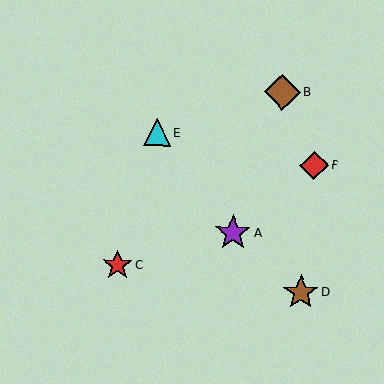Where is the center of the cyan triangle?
The center of the cyan triangle is at (157, 133).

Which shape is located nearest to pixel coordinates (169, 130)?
The cyan triangle (labeled E) at (157, 133) is nearest to that location.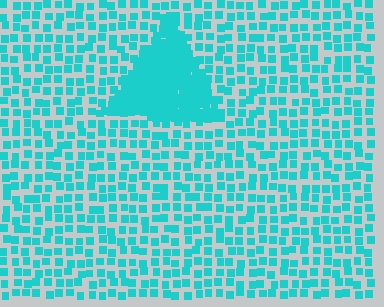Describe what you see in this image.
The image contains small cyan elements arranged at two different densities. A triangle-shaped region is visible where the elements are more densely packed than the surrounding area.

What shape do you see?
I see a triangle.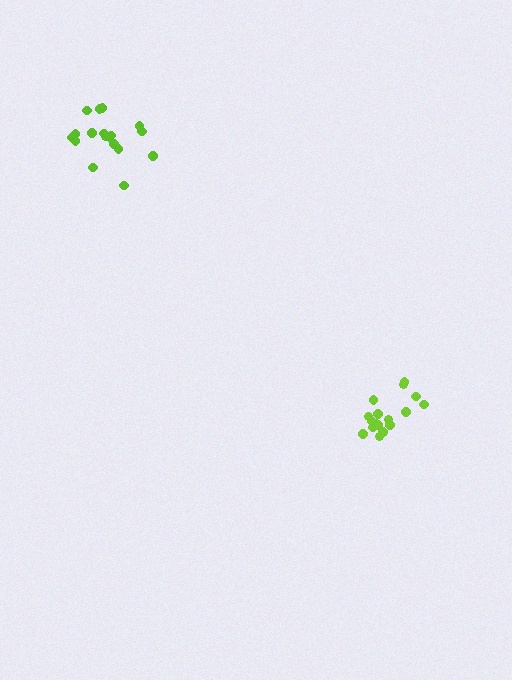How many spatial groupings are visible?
There are 2 spatial groupings.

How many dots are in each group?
Group 1: 18 dots, Group 2: 18 dots (36 total).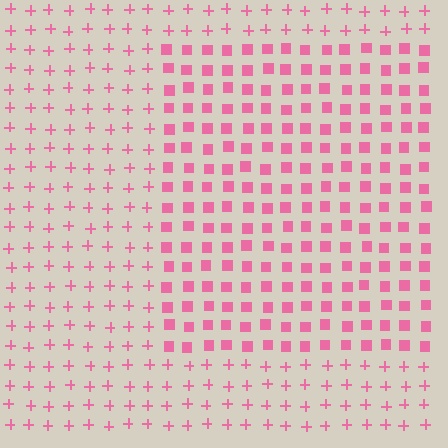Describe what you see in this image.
The image is filled with small pink elements arranged in a uniform grid. A rectangle-shaped region contains squares, while the surrounding area contains plus signs. The boundary is defined purely by the change in element shape.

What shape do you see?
I see a rectangle.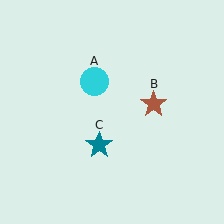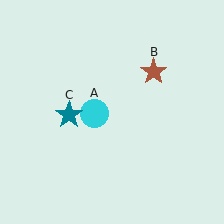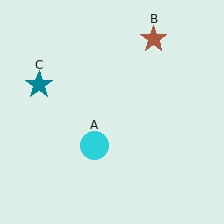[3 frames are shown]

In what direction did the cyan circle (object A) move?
The cyan circle (object A) moved down.